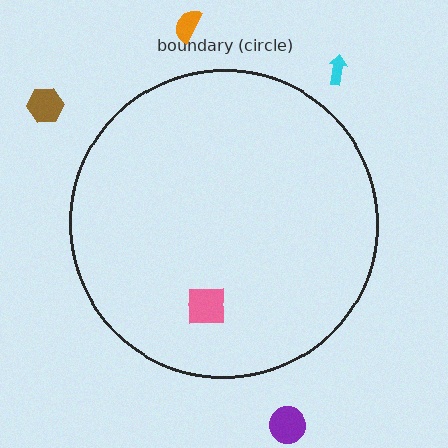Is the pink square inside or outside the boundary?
Inside.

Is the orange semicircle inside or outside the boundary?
Outside.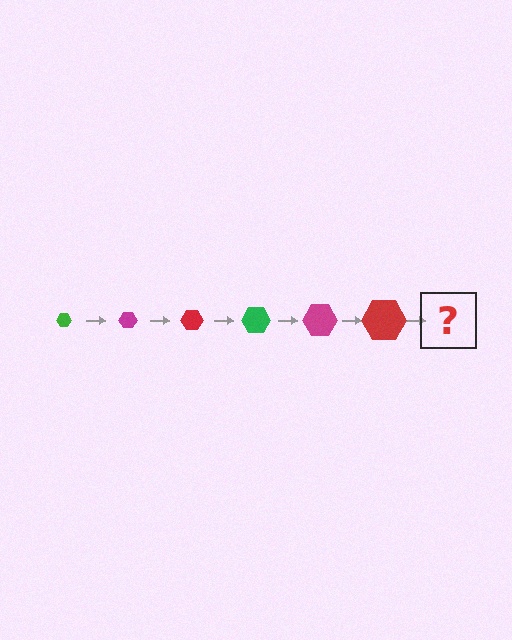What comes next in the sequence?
The next element should be a green hexagon, larger than the previous one.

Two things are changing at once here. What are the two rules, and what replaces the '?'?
The two rules are that the hexagon grows larger each step and the color cycles through green, magenta, and red. The '?' should be a green hexagon, larger than the previous one.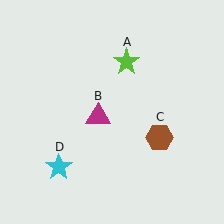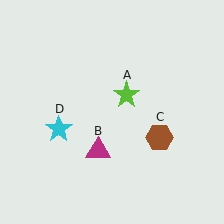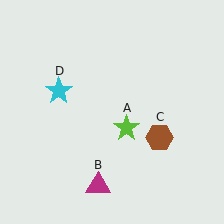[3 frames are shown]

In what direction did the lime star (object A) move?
The lime star (object A) moved down.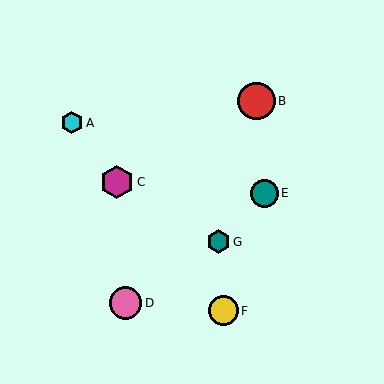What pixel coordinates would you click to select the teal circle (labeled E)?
Click at (264, 193) to select the teal circle E.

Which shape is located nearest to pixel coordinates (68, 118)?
The cyan hexagon (labeled A) at (72, 123) is nearest to that location.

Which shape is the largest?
The red circle (labeled B) is the largest.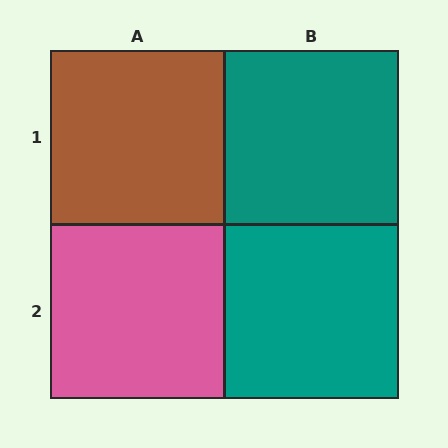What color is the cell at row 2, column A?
Pink.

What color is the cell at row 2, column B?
Teal.